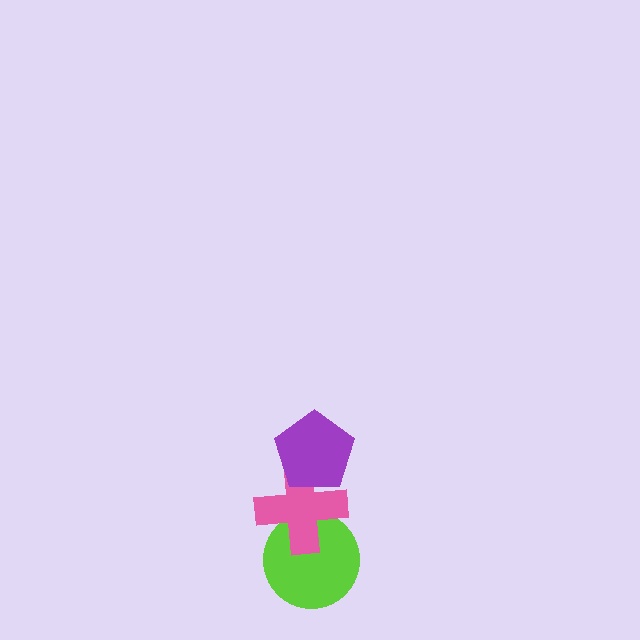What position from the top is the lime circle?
The lime circle is 3rd from the top.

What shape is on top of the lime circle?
The pink cross is on top of the lime circle.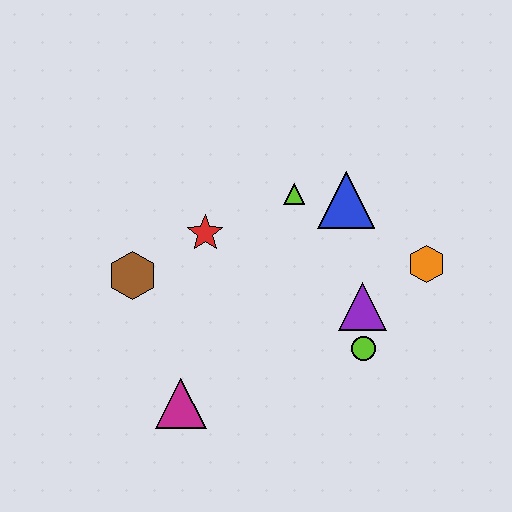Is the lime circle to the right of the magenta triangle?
Yes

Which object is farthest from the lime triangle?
The magenta triangle is farthest from the lime triangle.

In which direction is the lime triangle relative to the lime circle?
The lime triangle is above the lime circle.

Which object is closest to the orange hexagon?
The purple triangle is closest to the orange hexagon.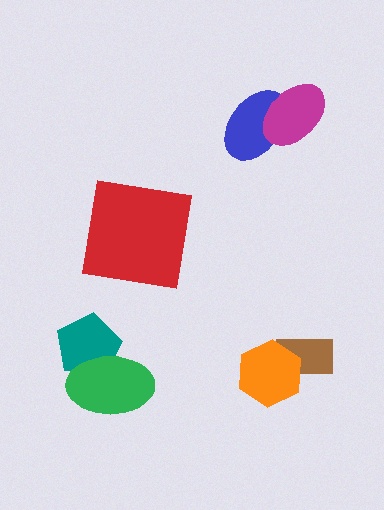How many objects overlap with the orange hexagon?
1 object overlaps with the orange hexagon.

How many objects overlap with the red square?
0 objects overlap with the red square.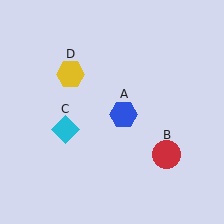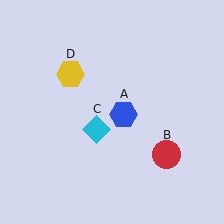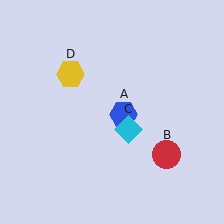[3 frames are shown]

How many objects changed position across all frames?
1 object changed position: cyan diamond (object C).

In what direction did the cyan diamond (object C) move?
The cyan diamond (object C) moved right.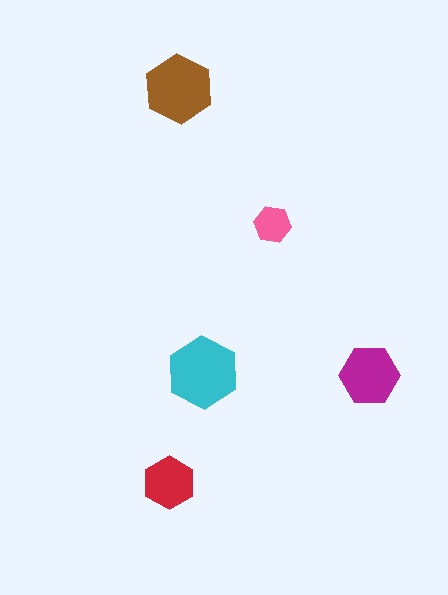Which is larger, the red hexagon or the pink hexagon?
The red one.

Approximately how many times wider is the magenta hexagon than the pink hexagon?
About 1.5 times wider.